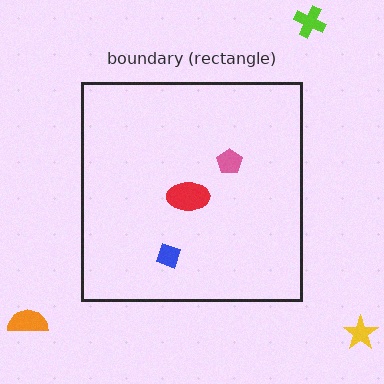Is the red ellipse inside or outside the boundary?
Inside.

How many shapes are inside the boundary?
3 inside, 3 outside.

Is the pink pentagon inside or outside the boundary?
Inside.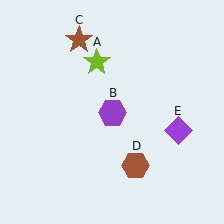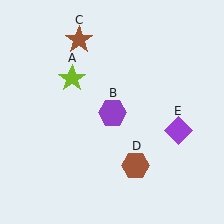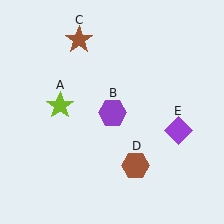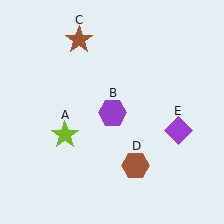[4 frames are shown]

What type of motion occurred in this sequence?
The lime star (object A) rotated counterclockwise around the center of the scene.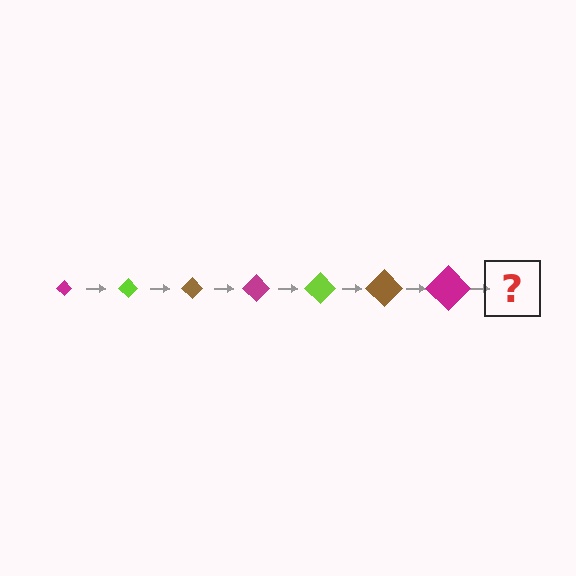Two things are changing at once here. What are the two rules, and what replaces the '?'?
The two rules are that the diamond grows larger each step and the color cycles through magenta, lime, and brown. The '?' should be a lime diamond, larger than the previous one.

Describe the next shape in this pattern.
It should be a lime diamond, larger than the previous one.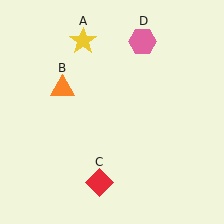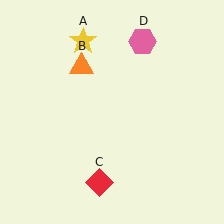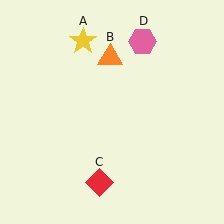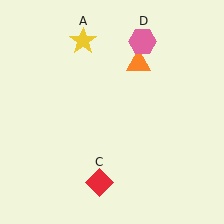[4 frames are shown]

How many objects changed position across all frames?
1 object changed position: orange triangle (object B).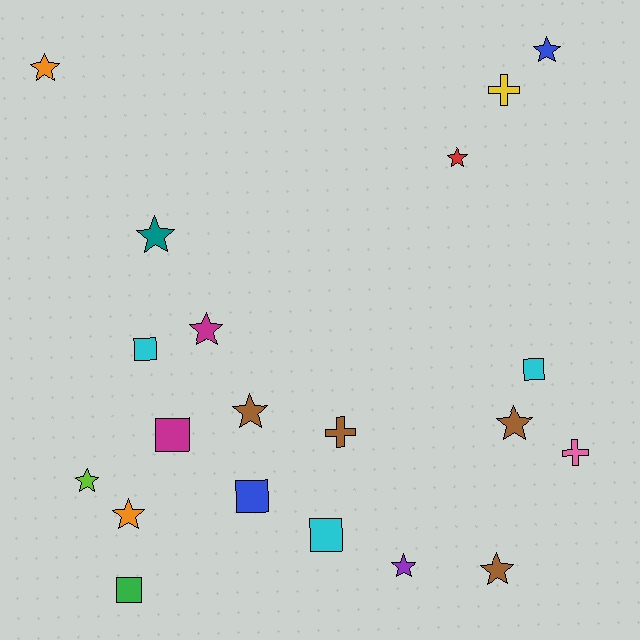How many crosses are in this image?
There are 3 crosses.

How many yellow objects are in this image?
There is 1 yellow object.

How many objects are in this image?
There are 20 objects.